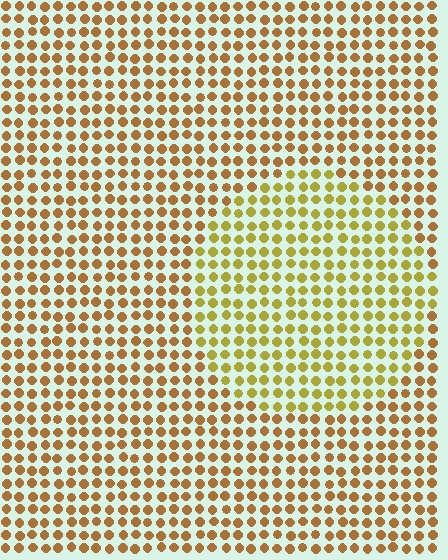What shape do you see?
I see a circle.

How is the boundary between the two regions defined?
The boundary is defined purely by a slight shift in hue (about 28 degrees). Spacing, size, and orientation are identical on both sides.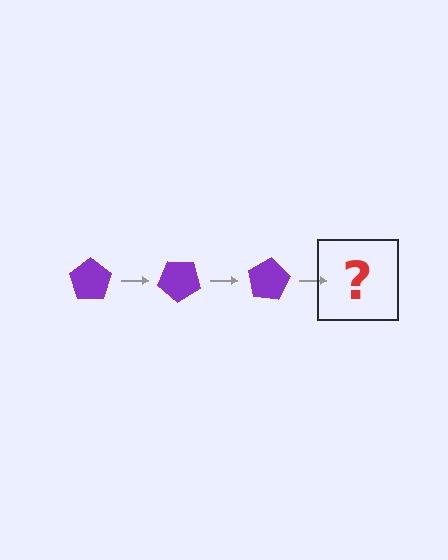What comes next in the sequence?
The next element should be a purple pentagon rotated 120 degrees.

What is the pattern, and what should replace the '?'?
The pattern is that the pentagon rotates 40 degrees each step. The '?' should be a purple pentagon rotated 120 degrees.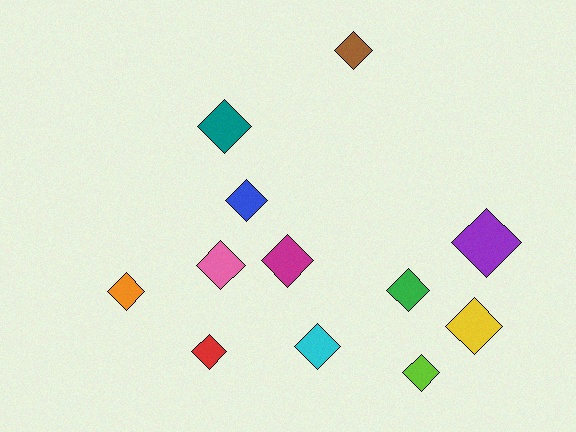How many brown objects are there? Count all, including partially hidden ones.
There is 1 brown object.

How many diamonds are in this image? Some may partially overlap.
There are 12 diamonds.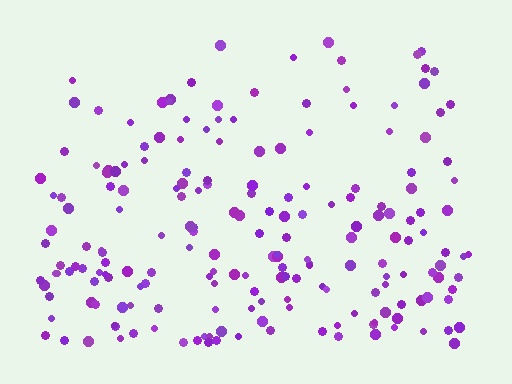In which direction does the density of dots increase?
From top to bottom, with the bottom side densest.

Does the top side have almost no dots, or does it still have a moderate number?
Still a moderate number, just noticeably fewer than the bottom.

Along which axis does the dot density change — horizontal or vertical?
Vertical.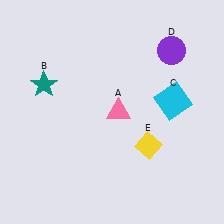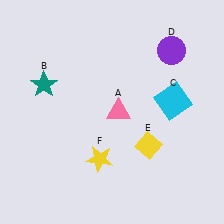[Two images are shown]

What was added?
A yellow star (F) was added in Image 2.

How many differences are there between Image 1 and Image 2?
There is 1 difference between the two images.